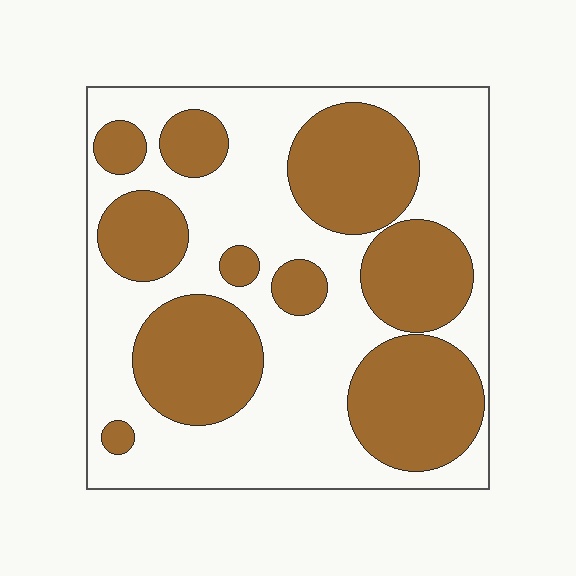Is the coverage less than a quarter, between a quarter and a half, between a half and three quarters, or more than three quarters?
Between a quarter and a half.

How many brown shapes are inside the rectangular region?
10.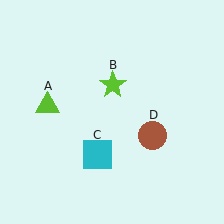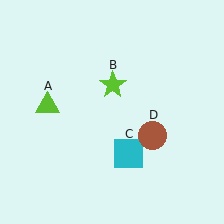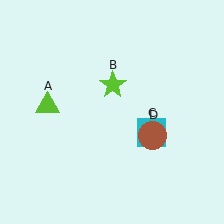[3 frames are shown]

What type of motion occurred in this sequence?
The cyan square (object C) rotated counterclockwise around the center of the scene.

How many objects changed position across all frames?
1 object changed position: cyan square (object C).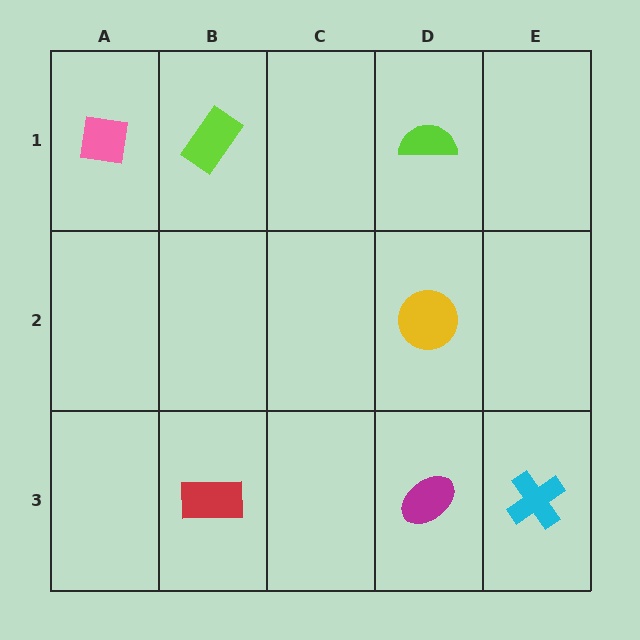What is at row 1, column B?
A lime rectangle.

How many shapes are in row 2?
1 shape.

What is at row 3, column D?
A magenta ellipse.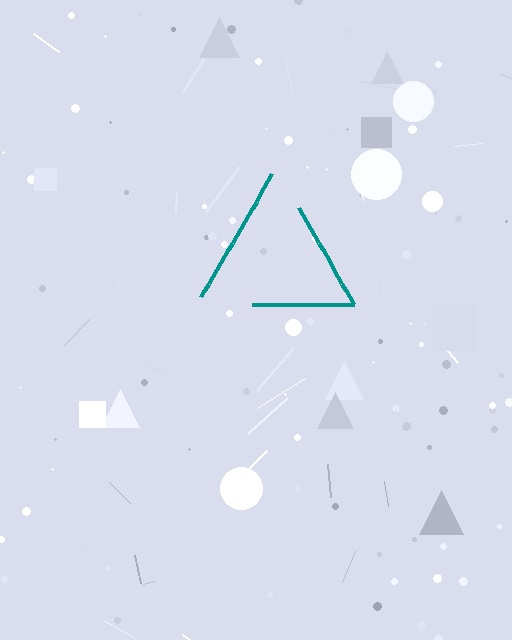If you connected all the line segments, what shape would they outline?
They would outline a triangle.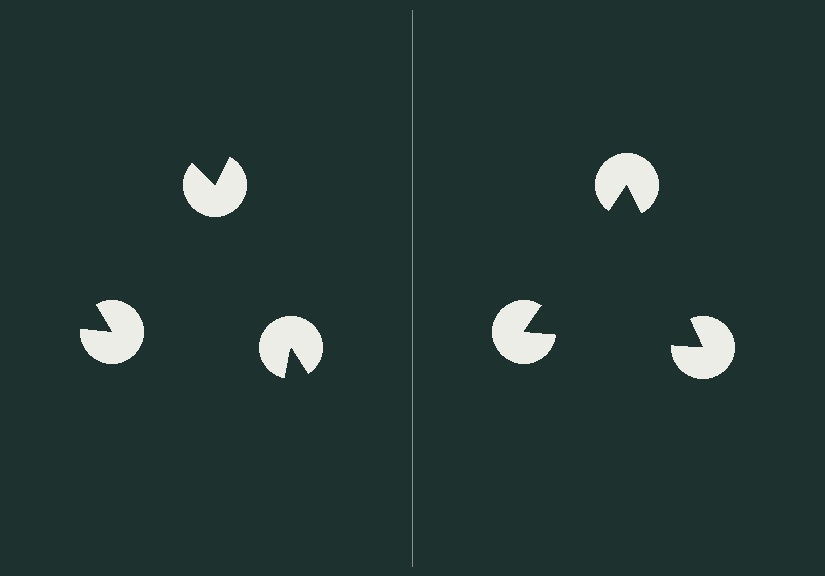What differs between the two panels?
The pac-man discs are positioned identically on both sides; only the wedge orientations differ. On the right they align to a triangle; on the left they are misaligned.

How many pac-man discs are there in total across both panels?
6 — 3 on each side.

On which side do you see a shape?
An illusory triangle appears on the right side. On the left side the wedge cuts are rotated, so no coherent shape forms.